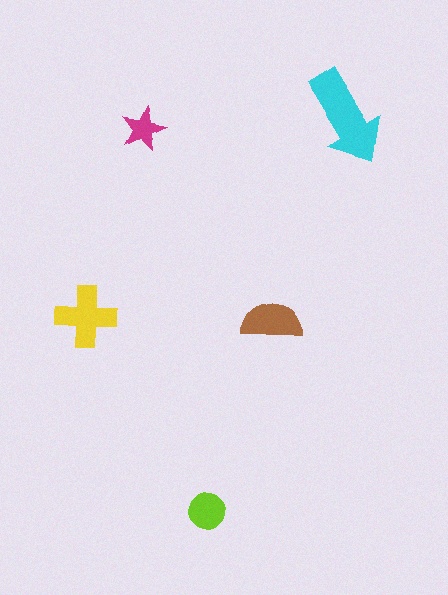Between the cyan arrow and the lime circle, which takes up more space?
The cyan arrow.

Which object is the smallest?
The magenta star.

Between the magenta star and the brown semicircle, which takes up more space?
The brown semicircle.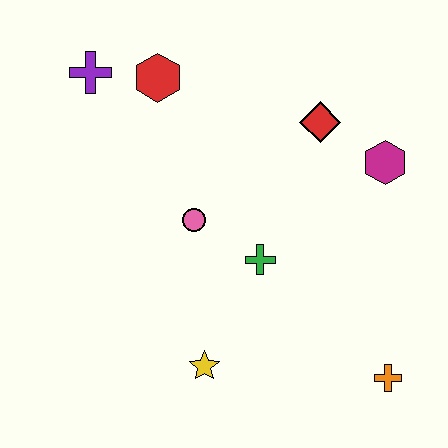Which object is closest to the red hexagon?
The purple cross is closest to the red hexagon.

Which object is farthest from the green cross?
The purple cross is farthest from the green cross.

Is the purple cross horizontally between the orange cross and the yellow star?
No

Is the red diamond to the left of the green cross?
No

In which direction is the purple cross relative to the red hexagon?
The purple cross is to the left of the red hexagon.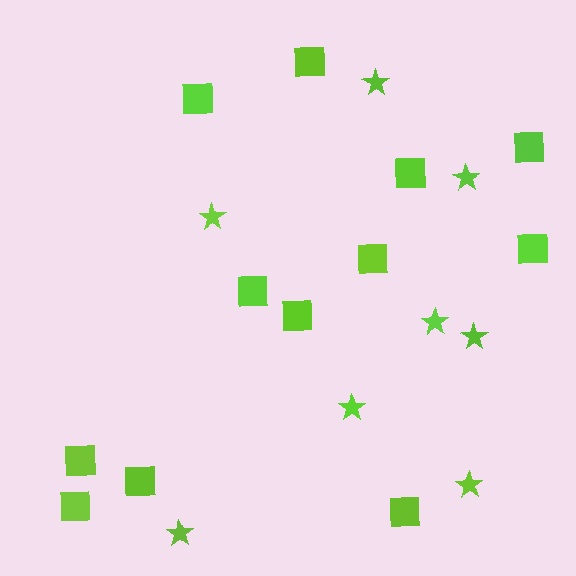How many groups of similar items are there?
There are 2 groups: one group of squares (12) and one group of stars (8).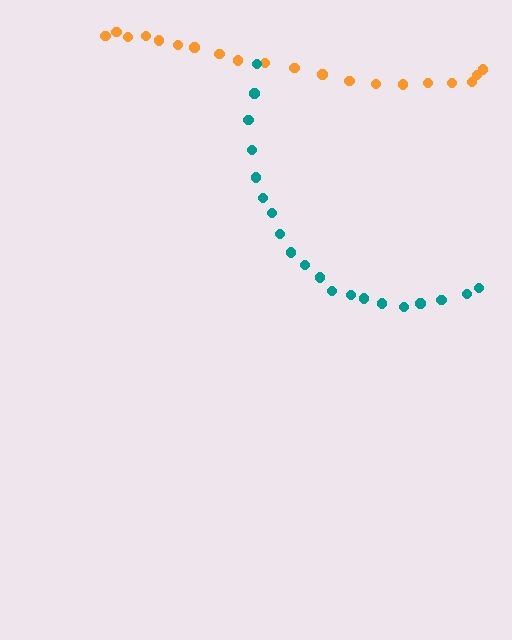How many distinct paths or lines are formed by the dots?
There are 2 distinct paths.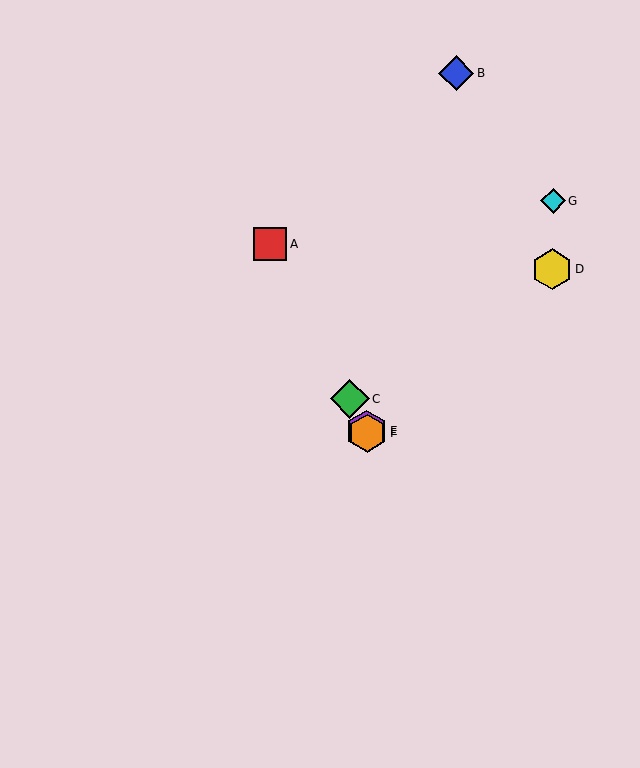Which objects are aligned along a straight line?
Objects A, C, E, F are aligned along a straight line.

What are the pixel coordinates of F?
Object F is at (367, 433).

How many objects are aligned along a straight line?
4 objects (A, C, E, F) are aligned along a straight line.